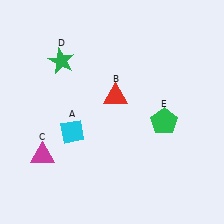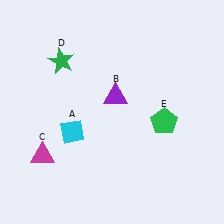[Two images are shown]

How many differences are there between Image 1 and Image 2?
There is 1 difference between the two images.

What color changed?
The triangle (B) changed from red in Image 1 to purple in Image 2.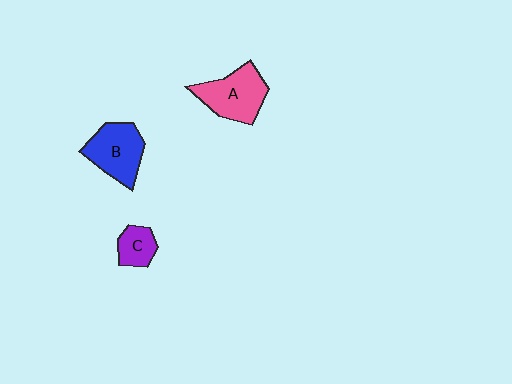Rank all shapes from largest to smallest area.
From largest to smallest: A (pink), B (blue), C (purple).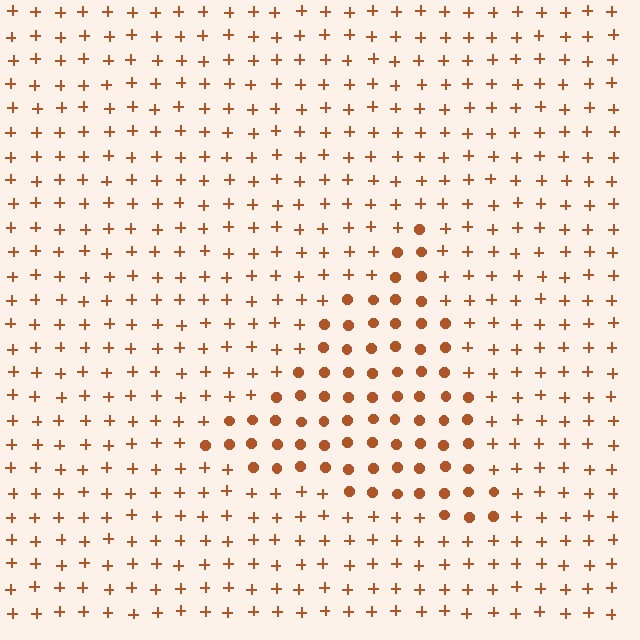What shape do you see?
I see a triangle.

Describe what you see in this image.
The image is filled with small brown elements arranged in a uniform grid. A triangle-shaped region contains circles, while the surrounding area contains plus signs. The boundary is defined purely by the change in element shape.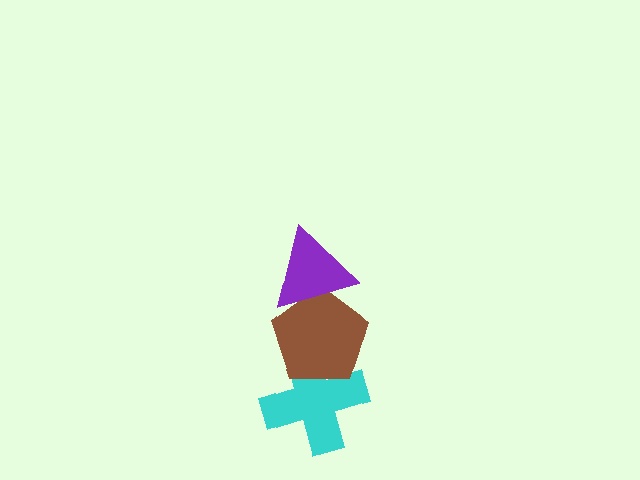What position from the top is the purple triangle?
The purple triangle is 1st from the top.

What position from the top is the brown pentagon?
The brown pentagon is 2nd from the top.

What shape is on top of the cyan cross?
The brown pentagon is on top of the cyan cross.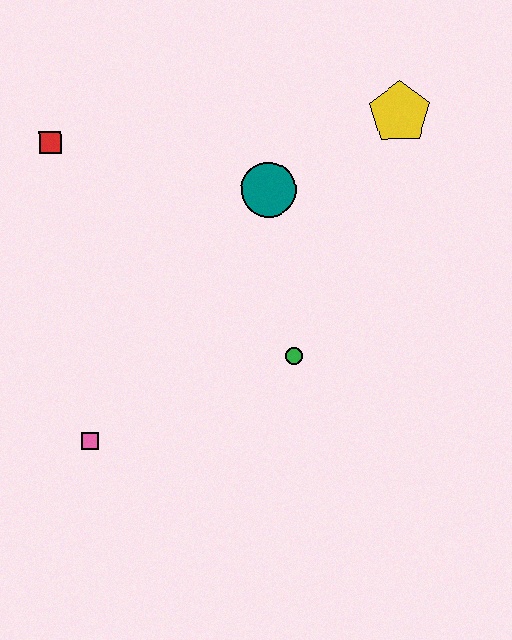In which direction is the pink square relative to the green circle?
The pink square is to the left of the green circle.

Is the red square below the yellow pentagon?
Yes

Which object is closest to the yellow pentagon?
The teal circle is closest to the yellow pentagon.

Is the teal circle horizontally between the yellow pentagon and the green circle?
No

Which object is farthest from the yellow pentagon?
The pink square is farthest from the yellow pentagon.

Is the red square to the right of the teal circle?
No